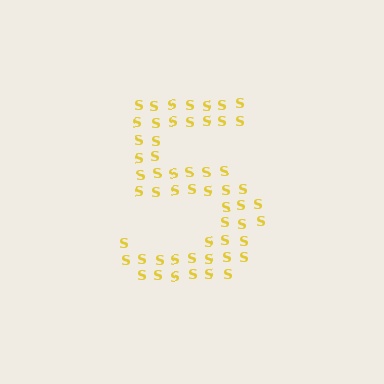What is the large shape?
The large shape is the digit 5.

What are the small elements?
The small elements are letter S's.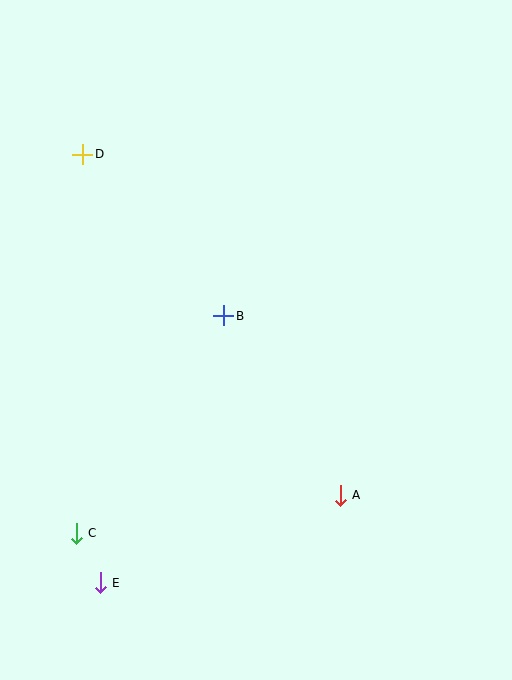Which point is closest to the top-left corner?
Point D is closest to the top-left corner.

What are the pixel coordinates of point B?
Point B is at (224, 316).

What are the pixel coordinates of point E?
Point E is at (100, 583).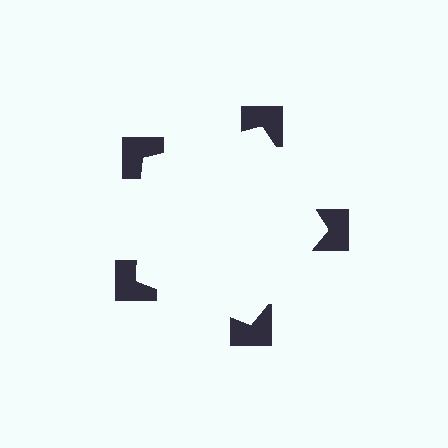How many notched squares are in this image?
There are 5 — one at each vertex of the illusory pentagon.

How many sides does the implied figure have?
5 sides.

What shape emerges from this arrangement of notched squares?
An illusory pentagon — its edges are inferred from the aligned wedge cuts in the notched squares, not physically drawn.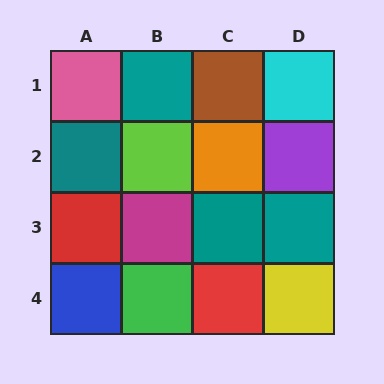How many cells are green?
1 cell is green.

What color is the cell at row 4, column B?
Green.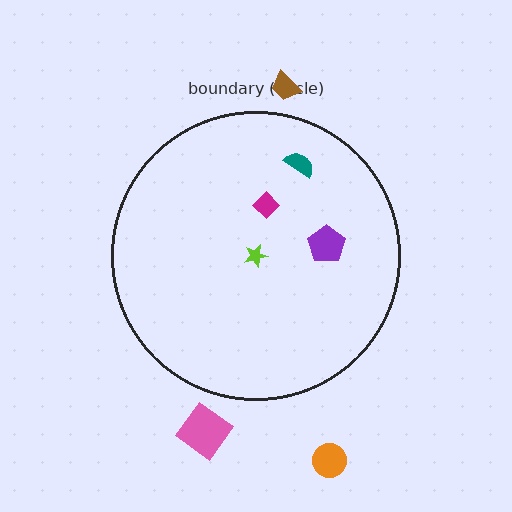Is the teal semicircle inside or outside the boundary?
Inside.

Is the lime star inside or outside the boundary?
Inside.